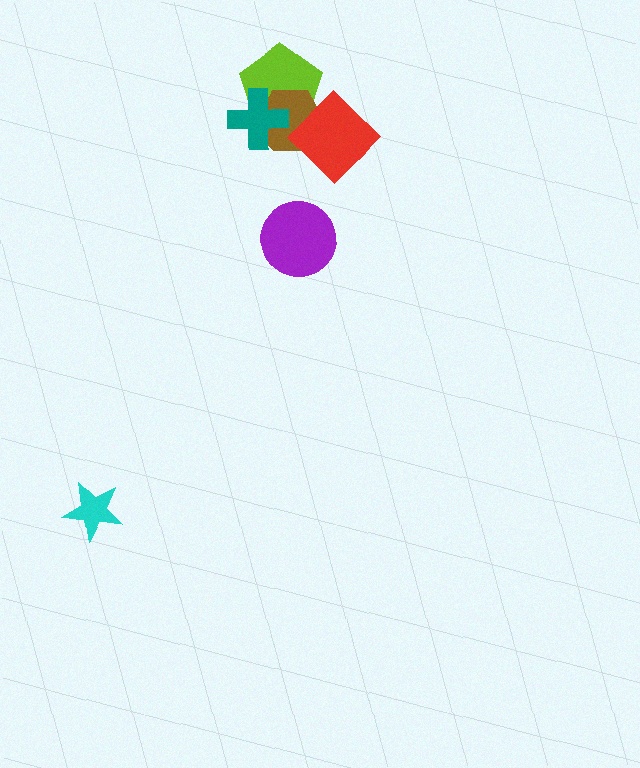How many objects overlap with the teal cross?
2 objects overlap with the teal cross.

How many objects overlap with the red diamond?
2 objects overlap with the red diamond.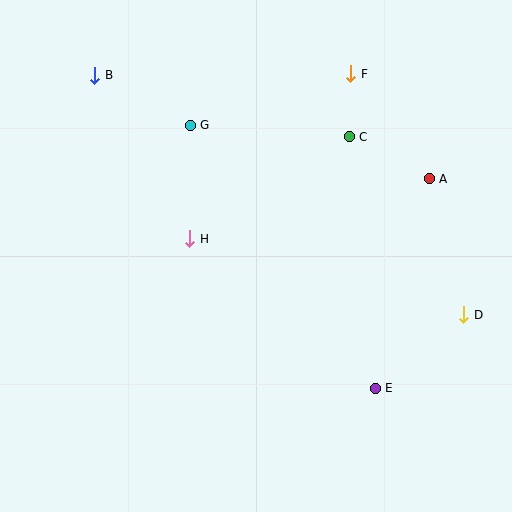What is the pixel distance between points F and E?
The distance between F and E is 316 pixels.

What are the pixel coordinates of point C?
Point C is at (349, 137).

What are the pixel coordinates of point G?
Point G is at (190, 125).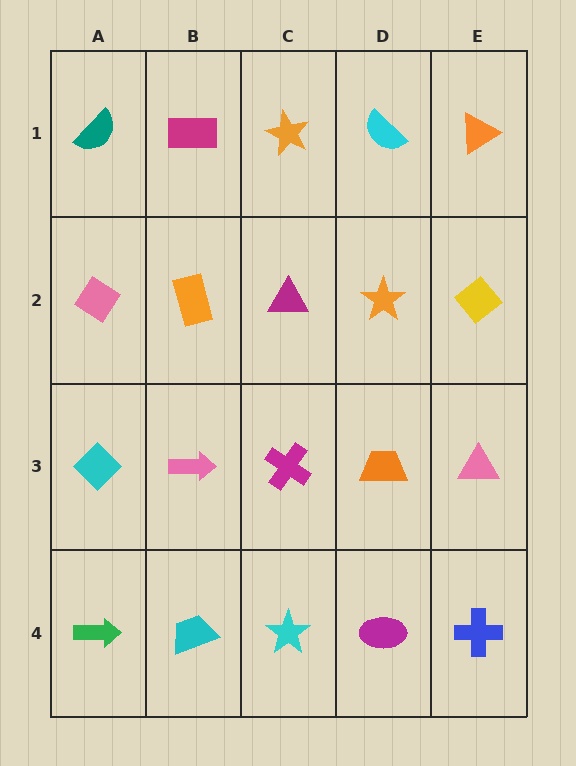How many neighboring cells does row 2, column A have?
3.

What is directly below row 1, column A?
A pink diamond.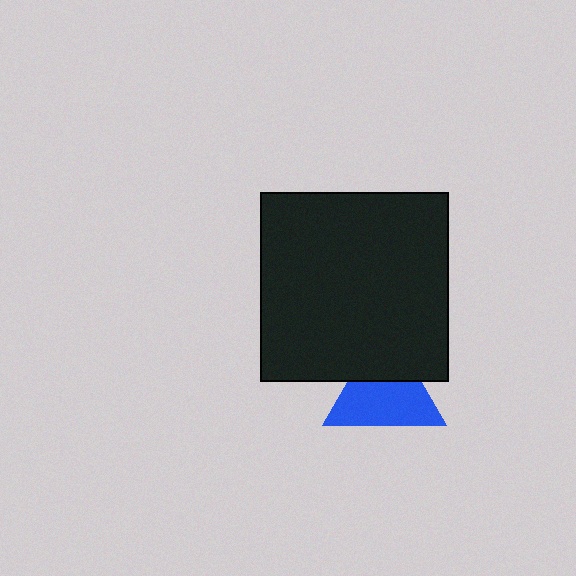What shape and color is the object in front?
The object in front is a black square.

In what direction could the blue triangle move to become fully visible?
The blue triangle could move down. That would shift it out from behind the black square entirely.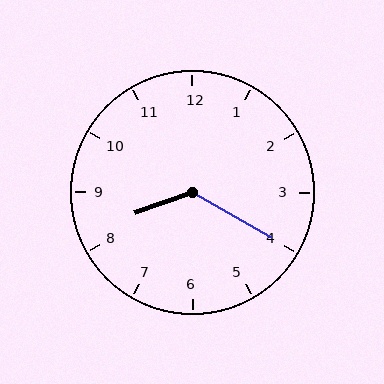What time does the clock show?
8:20.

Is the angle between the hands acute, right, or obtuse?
It is obtuse.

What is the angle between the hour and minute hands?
Approximately 130 degrees.